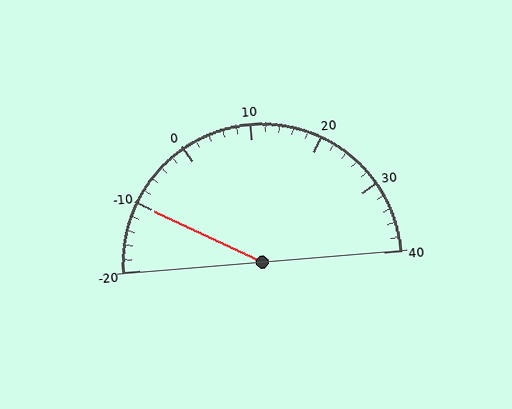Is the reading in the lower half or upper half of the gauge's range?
The reading is in the lower half of the range (-20 to 40).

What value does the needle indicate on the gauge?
The needle indicates approximately -10.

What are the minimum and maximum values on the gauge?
The gauge ranges from -20 to 40.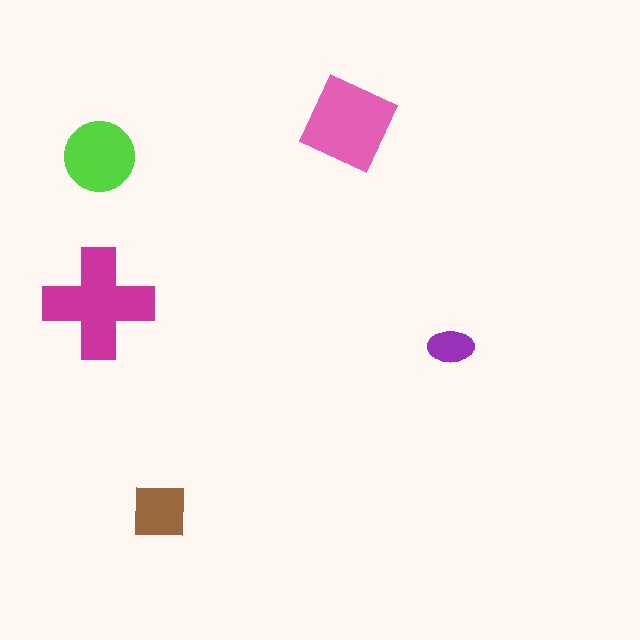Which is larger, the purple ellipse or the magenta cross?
The magenta cross.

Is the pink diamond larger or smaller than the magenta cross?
Smaller.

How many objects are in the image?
There are 5 objects in the image.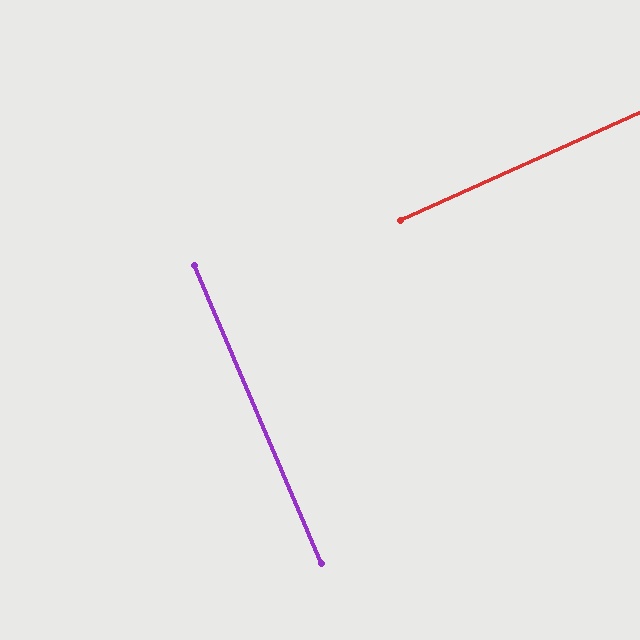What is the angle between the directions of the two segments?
Approximately 89 degrees.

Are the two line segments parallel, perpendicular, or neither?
Perpendicular — they meet at approximately 89°.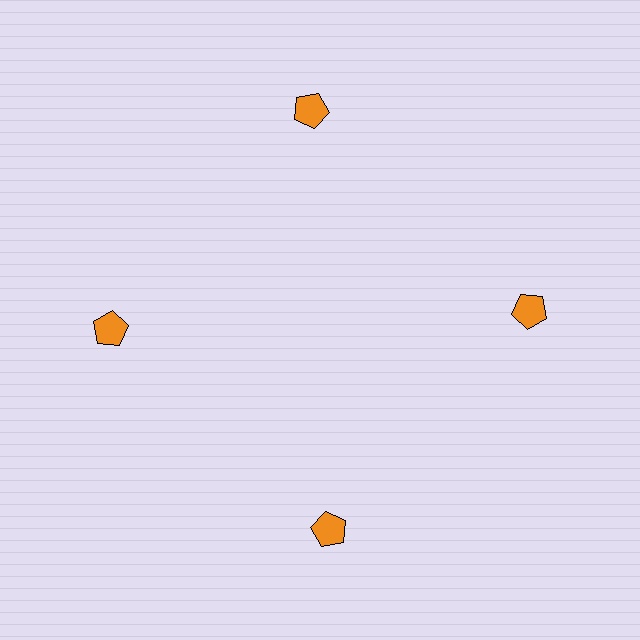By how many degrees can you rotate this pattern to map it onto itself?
The pattern maps onto itself every 90 degrees of rotation.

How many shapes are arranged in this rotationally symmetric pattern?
There are 4 shapes, arranged in 4 groups of 1.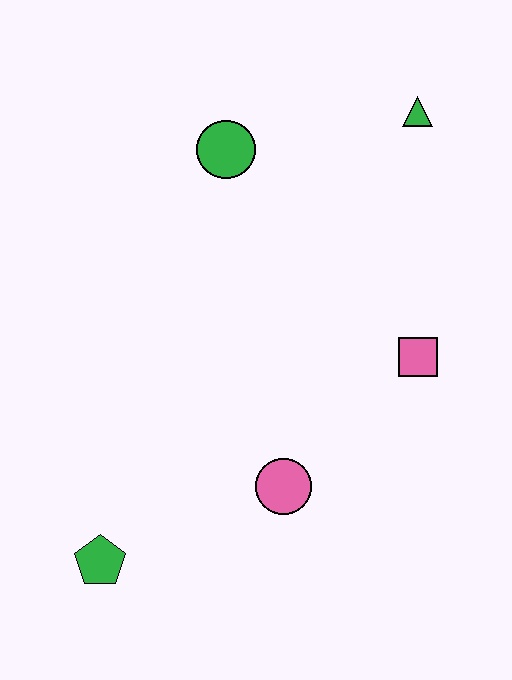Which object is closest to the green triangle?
The green circle is closest to the green triangle.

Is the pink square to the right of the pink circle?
Yes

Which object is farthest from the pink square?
The green pentagon is farthest from the pink square.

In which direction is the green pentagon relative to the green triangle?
The green pentagon is below the green triangle.